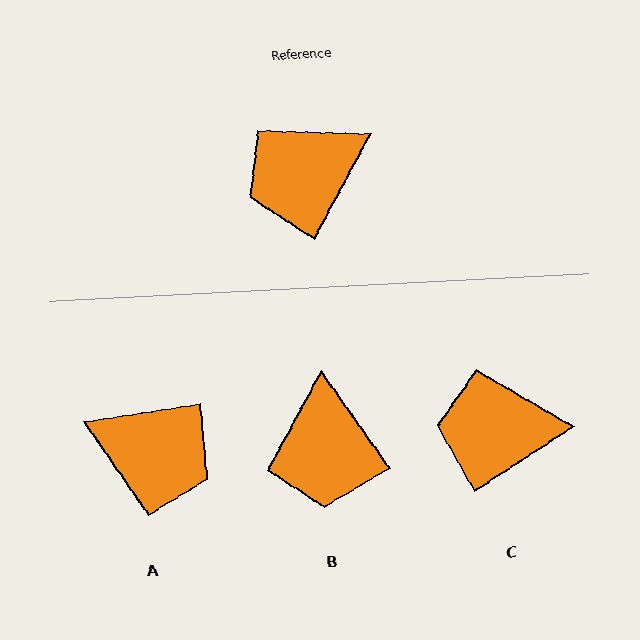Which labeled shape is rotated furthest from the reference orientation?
A, about 127 degrees away.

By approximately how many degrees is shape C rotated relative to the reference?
Approximately 29 degrees clockwise.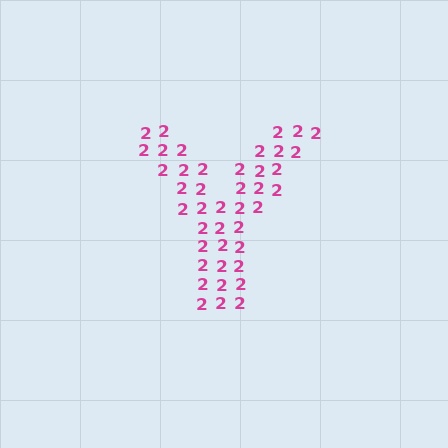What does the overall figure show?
The overall figure shows the letter Y.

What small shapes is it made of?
It is made of small digit 2's.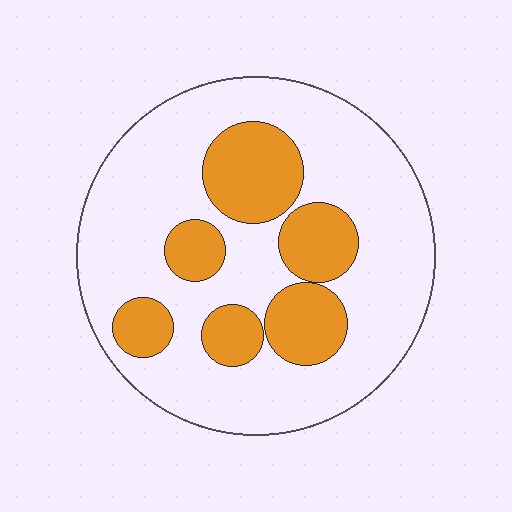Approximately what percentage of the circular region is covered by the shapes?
Approximately 30%.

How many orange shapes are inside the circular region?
6.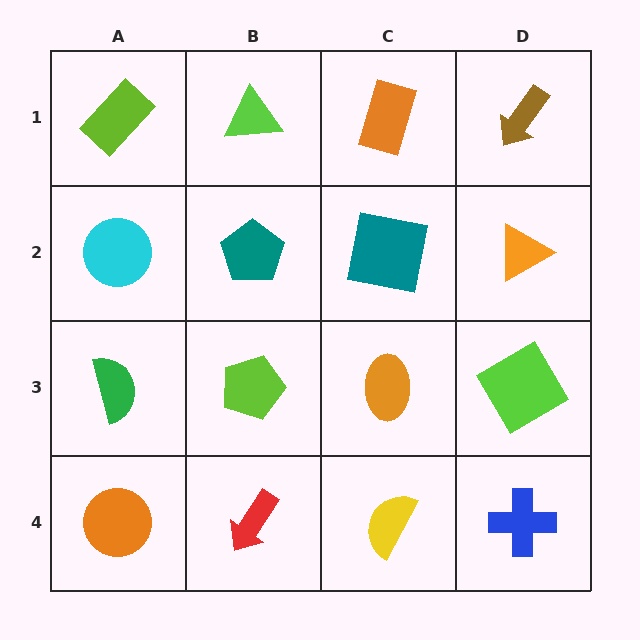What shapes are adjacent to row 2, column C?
An orange rectangle (row 1, column C), an orange ellipse (row 3, column C), a teal pentagon (row 2, column B), an orange triangle (row 2, column D).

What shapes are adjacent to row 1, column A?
A cyan circle (row 2, column A), a lime triangle (row 1, column B).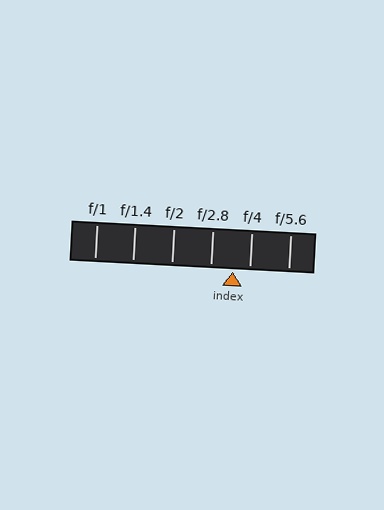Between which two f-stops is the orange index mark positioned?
The index mark is between f/2.8 and f/4.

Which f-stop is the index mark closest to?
The index mark is closest to f/4.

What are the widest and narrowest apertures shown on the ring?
The widest aperture shown is f/1 and the narrowest is f/5.6.